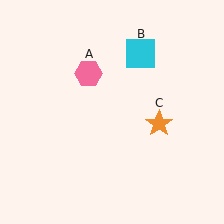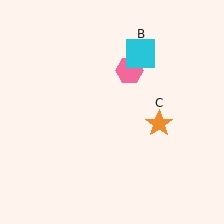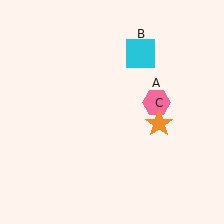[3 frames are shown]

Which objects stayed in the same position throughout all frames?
Cyan square (object B) and orange star (object C) remained stationary.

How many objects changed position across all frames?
1 object changed position: pink hexagon (object A).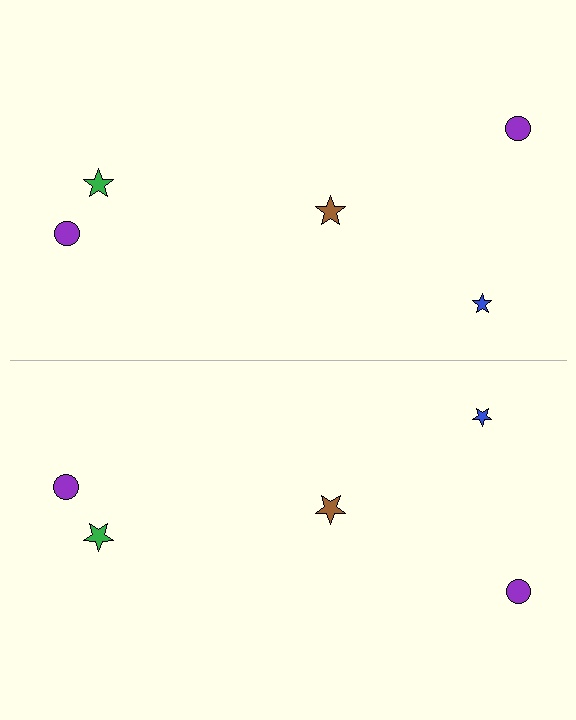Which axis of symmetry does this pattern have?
The pattern has a horizontal axis of symmetry running through the center of the image.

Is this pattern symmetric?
Yes, this pattern has bilateral (reflection) symmetry.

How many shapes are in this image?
There are 10 shapes in this image.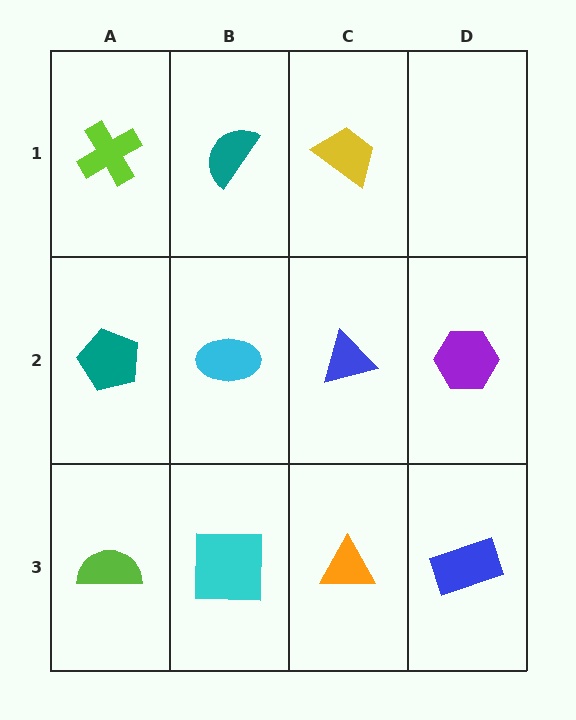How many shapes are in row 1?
3 shapes.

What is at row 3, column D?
A blue rectangle.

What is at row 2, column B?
A cyan ellipse.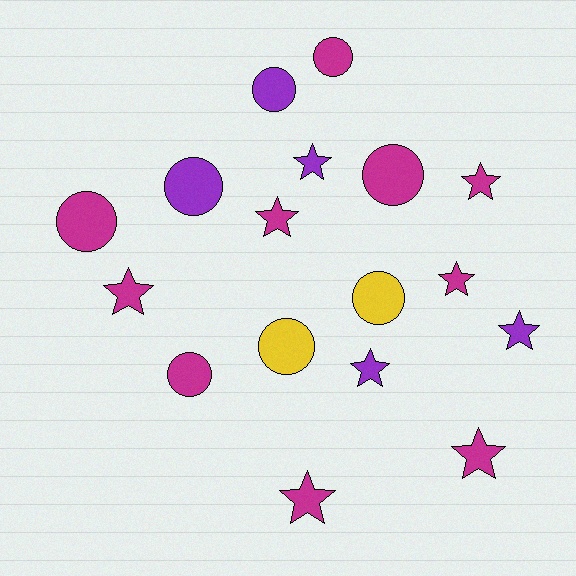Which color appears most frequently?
Magenta, with 10 objects.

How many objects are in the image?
There are 17 objects.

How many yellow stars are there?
There are no yellow stars.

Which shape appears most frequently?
Star, with 9 objects.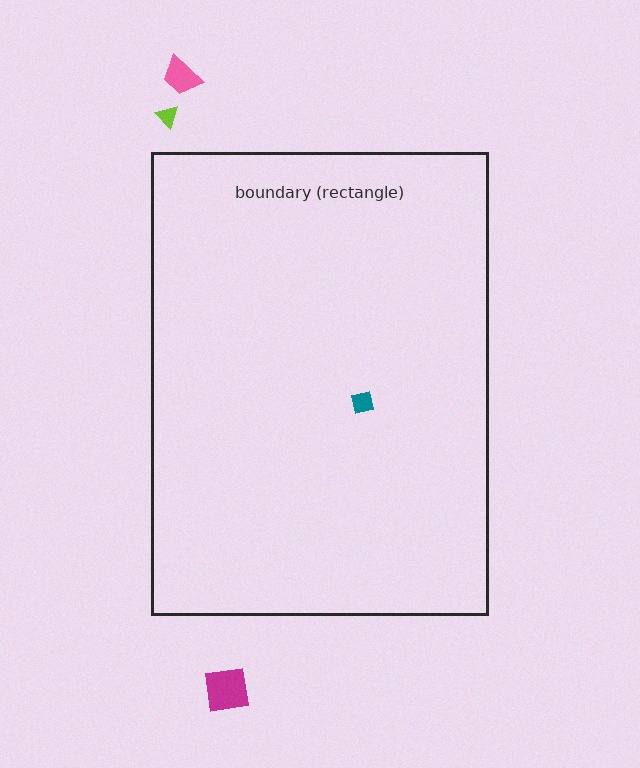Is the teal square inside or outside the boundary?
Inside.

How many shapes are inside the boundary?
1 inside, 3 outside.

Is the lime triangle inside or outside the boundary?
Outside.